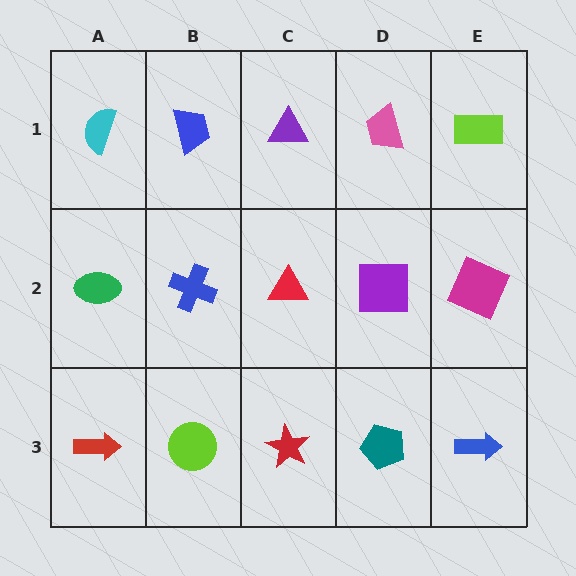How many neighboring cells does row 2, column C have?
4.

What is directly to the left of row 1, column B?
A cyan semicircle.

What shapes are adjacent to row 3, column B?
A blue cross (row 2, column B), a red arrow (row 3, column A), a red star (row 3, column C).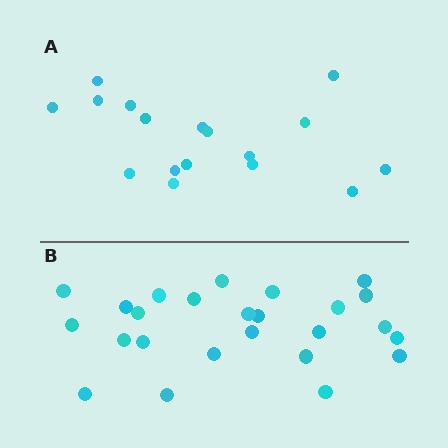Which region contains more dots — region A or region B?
Region B (the bottom region) has more dots.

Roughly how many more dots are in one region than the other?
Region B has roughly 8 or so more dots than region A.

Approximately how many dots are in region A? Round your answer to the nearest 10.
About 20 dots. (The exact count is 17, which rounds to 20.)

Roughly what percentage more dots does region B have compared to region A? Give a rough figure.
About 45% more.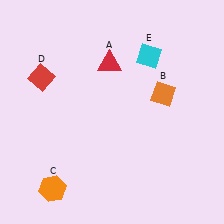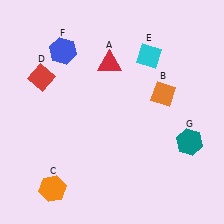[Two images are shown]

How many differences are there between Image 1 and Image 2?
There are 2 differences between the two images.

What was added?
A blue hexagon (F), a teal hexagon (G) were added in Image 2.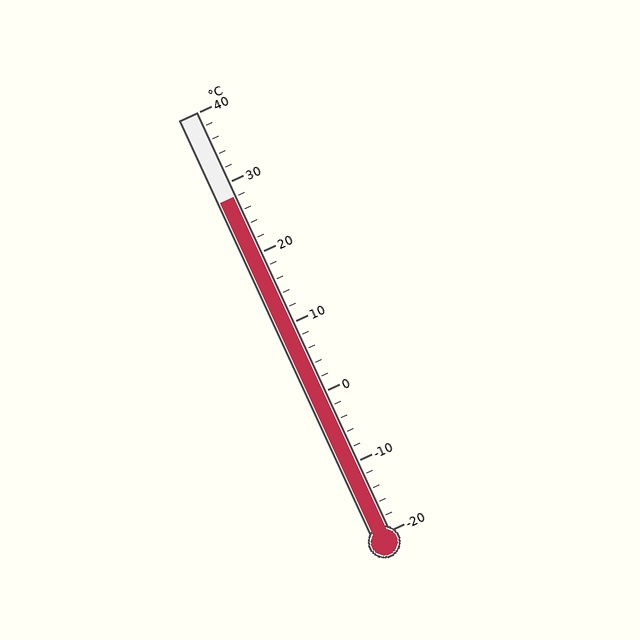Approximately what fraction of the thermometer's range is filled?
The thermometer is filled to approximately 80% of its range.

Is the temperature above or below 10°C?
The temperature is above 10°C.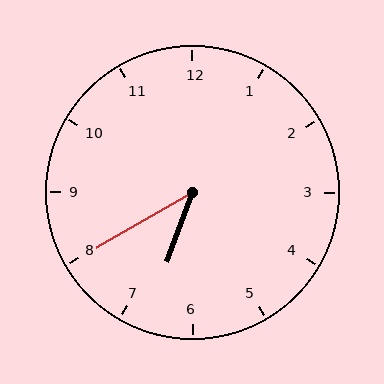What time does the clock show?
6:40.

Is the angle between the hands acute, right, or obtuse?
It is acute.